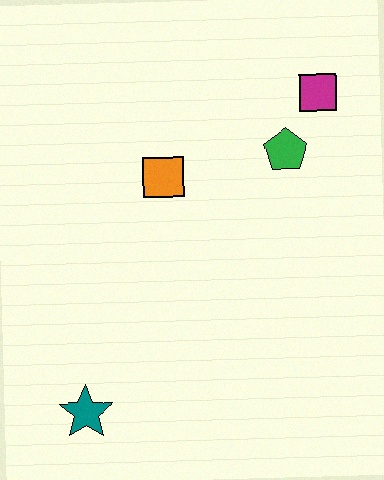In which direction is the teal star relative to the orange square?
The teal star is below the orange square.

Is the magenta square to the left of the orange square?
No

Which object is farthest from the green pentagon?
The teal star is farthest from the green pentagon.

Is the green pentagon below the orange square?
No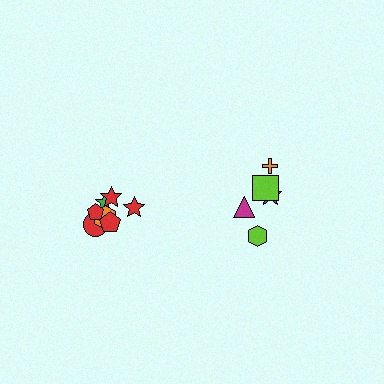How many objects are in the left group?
There are 7 objects.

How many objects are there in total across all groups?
There are 12 objects.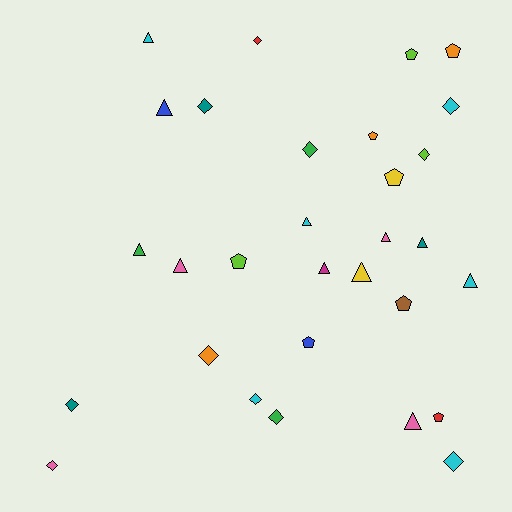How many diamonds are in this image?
There are 11 diamonds.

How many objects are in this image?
There are 30 objects.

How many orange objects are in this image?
There are 3 orange objects.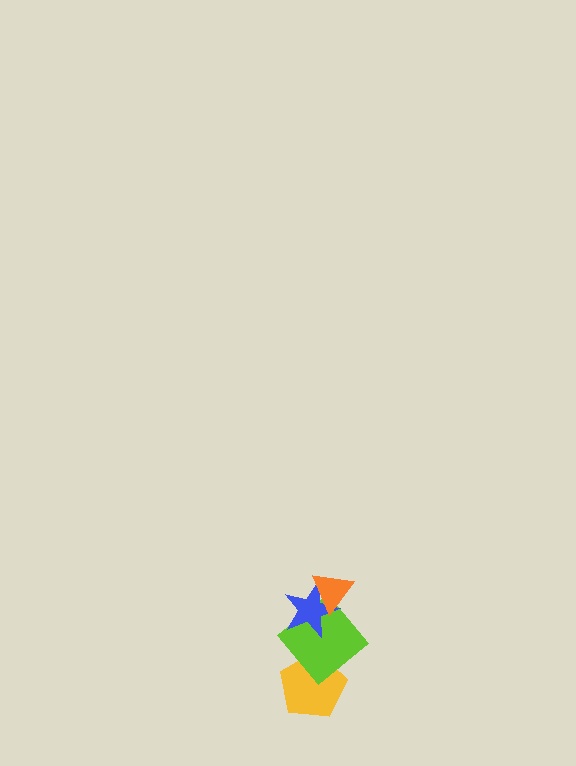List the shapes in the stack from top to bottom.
From top to bottom: the orange triangle, the blue star, the lime diamond, the yellow pentagon.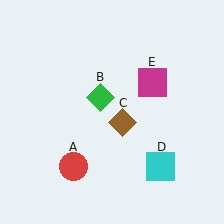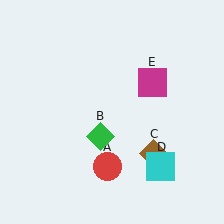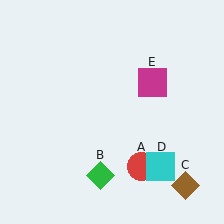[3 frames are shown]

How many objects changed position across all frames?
3 objects changed position: red circle (object A), green diamond (object B), brown diamond (object C).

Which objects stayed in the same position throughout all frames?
Cyan square (object D) and magenta square (object E) remained stationary.